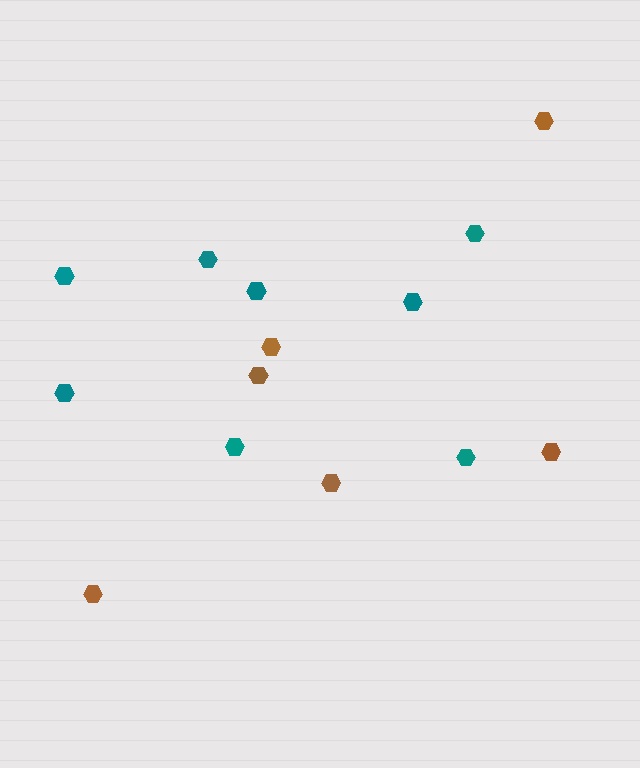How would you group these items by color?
There are 2 groups: one group of brown hexagons (6) and one group of teal hexagons (8).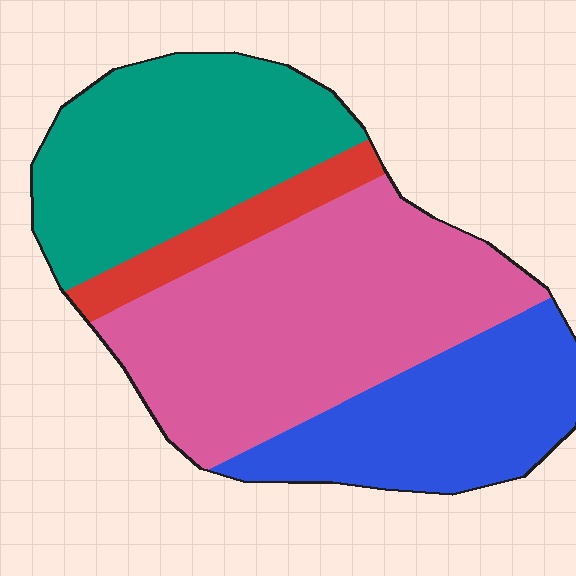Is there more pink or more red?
Pink.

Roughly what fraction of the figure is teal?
Teal takes up about one quarter (1/4) of the figure.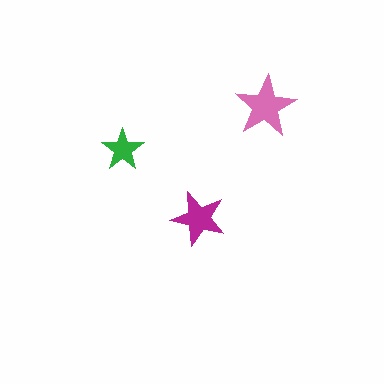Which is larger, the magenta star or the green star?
The magenta one.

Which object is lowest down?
The magenta star is bottommost.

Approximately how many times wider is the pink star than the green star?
About 1.5 times wider.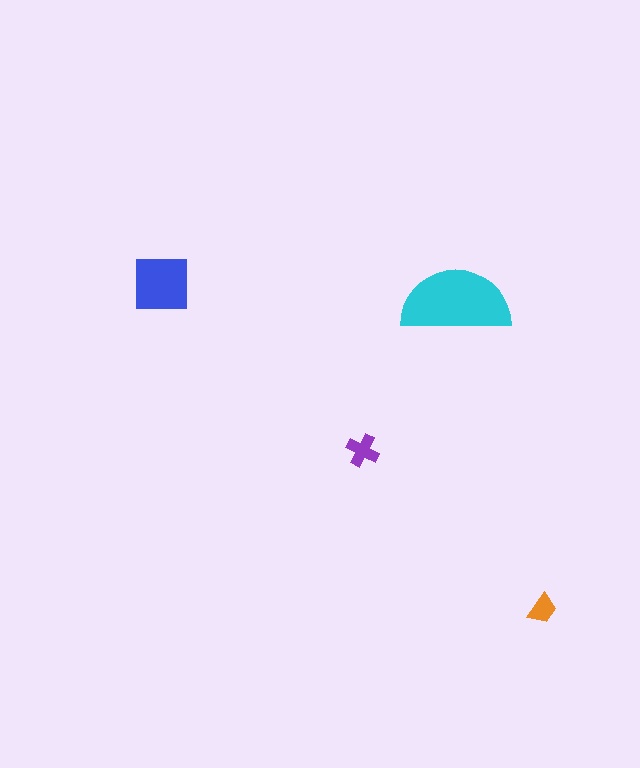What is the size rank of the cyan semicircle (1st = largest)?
1st.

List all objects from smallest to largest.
The orange trapezoid, the purple cross, the blue square, the cyan semicircle.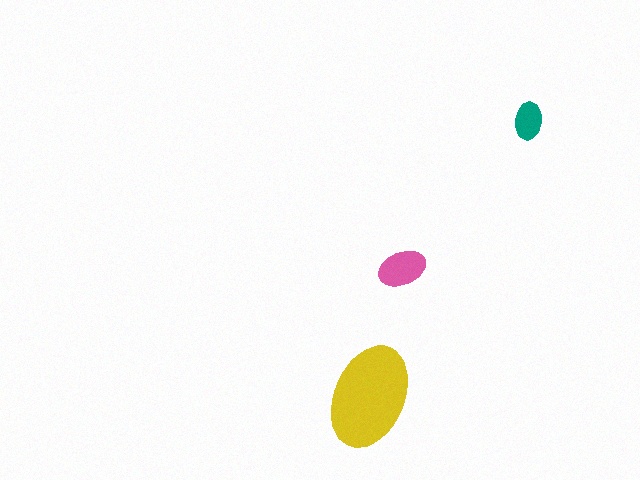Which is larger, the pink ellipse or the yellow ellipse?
The yellow one.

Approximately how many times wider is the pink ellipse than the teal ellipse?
About 1.5 times wider.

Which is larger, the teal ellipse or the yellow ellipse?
The yellow one.